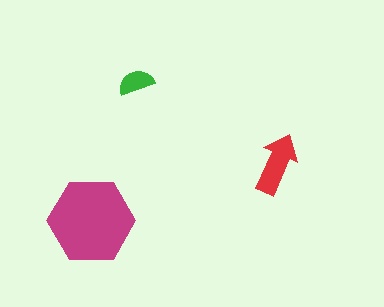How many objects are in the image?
There are 3 objects in the image.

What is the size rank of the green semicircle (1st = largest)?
3rd.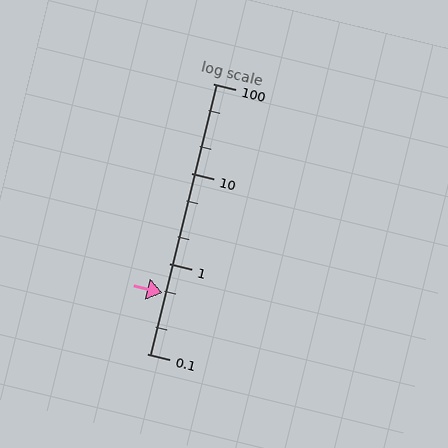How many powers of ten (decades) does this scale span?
The scale spans 3 decades, from 0.1 to 100.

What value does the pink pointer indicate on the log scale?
The pointer indicates approximately 0.47.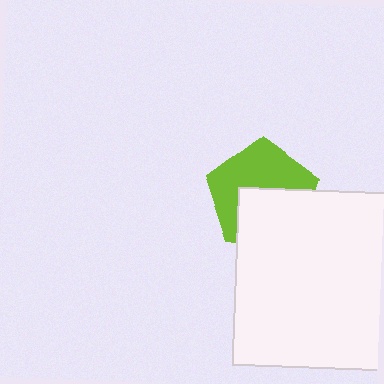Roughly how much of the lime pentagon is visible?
About half of it is visible (roughly 55%).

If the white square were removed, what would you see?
You would see the complete lime pentagon.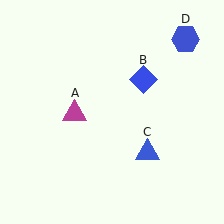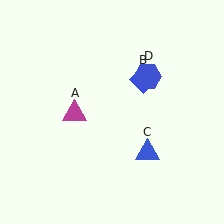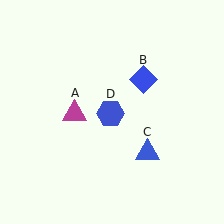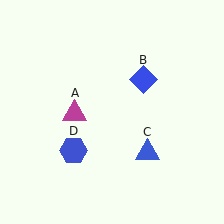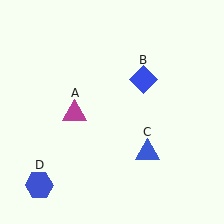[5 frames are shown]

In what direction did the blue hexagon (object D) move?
The blue hexagon (object D) moved down and to the left.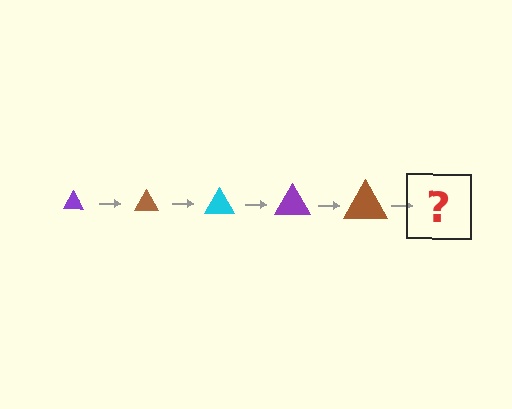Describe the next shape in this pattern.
It should be a cyan triangle, larger than the previous one.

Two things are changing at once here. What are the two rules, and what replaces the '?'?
The two rules are that the triangle grows larger each step and the color cycles through purple, brown, and cyan. The '?' should be a cyan triangle, larger than the previous one.